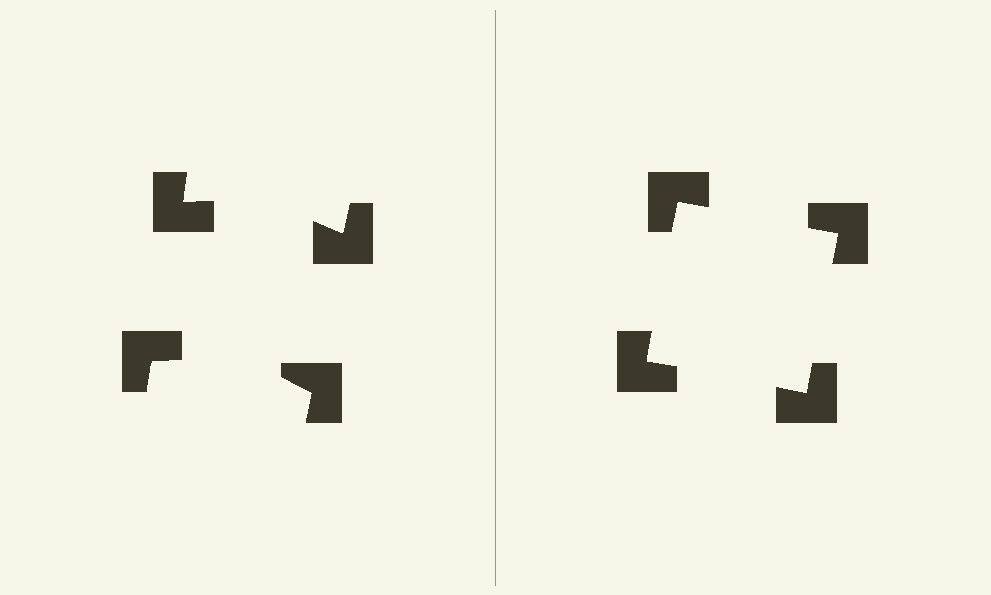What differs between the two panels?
The notched squares are positioned identically on both sides; only the wedge orientations differ. On the right they align to a square; on the left they are misaligned.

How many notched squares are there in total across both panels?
8 — 4 on each side.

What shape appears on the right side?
An illusory square.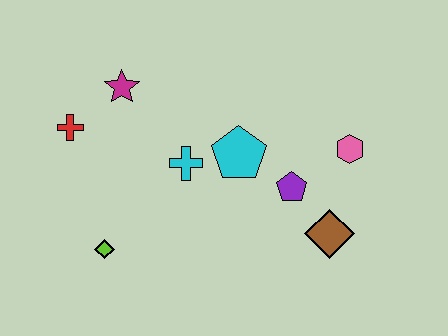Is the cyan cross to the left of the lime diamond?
No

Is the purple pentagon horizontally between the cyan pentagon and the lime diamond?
No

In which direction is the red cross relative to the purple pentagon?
The red cross is to the left of the purple pentagon.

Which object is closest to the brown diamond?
The purple pentagon is closest to the brown diamond.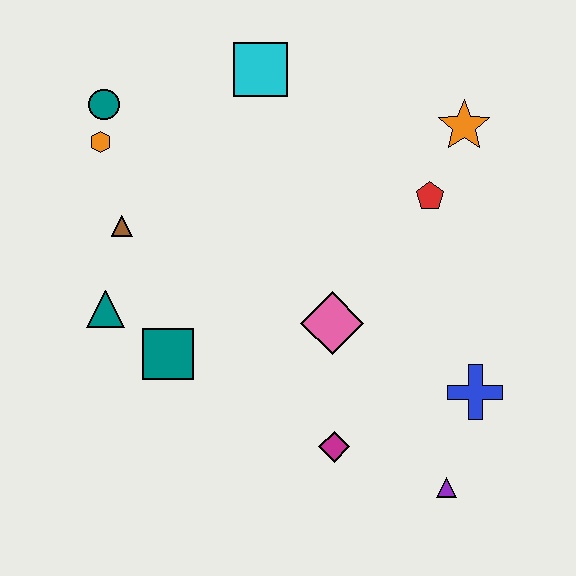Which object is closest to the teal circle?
The orange hexagon is closest to the teal circle.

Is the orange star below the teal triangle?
No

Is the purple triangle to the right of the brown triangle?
Yes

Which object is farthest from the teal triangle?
The orange star is farthest from the teal triangle.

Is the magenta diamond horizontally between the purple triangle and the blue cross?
No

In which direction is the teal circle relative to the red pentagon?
The teal circle is to the left of the red pentagon.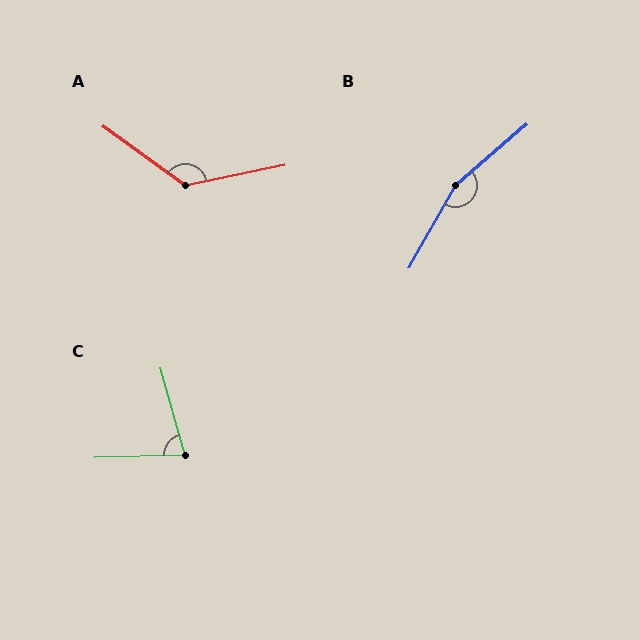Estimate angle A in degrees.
Approximately 132 degrees.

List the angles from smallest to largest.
C (76°), A (132°), B (160°).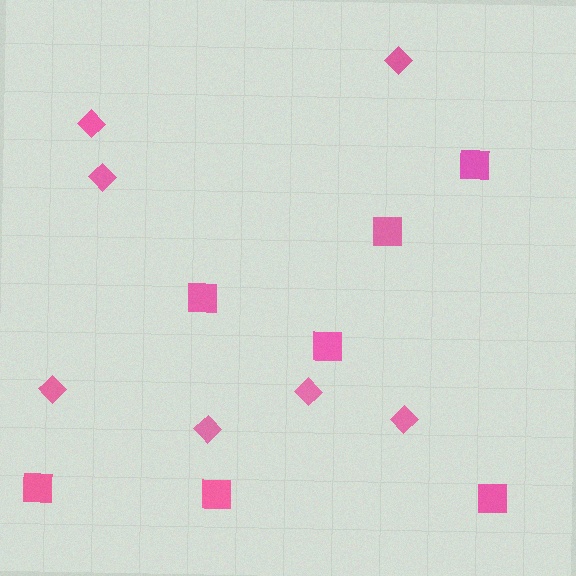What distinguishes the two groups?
There are 2 groups: one group of diamonds (7) and one group of squares (7).